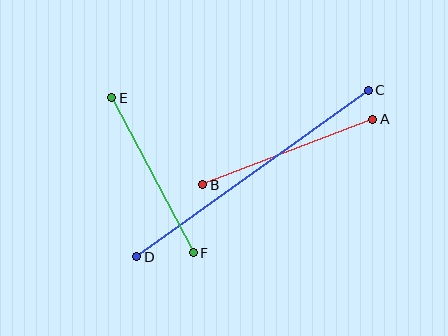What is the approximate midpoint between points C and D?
The midpoint is at approximately (252, 173) pixels.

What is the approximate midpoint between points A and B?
The midpoint is at approximately (288, 152) pixels.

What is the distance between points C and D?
The distance is approximately 285 pixels.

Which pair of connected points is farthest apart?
Points C and D are farthest apart.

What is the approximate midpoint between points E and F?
The midpoint is at approximately (152, 175) pixels.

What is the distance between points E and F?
The distance is approximately 175 pixels.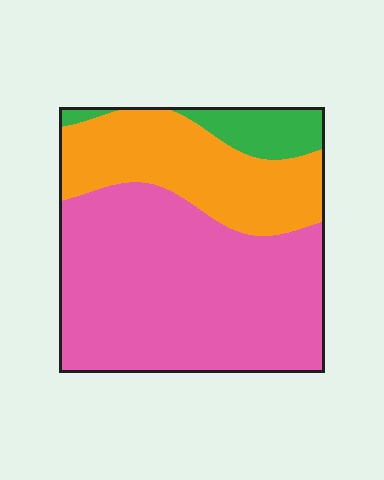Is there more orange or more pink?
Pink.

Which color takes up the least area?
Green, at roughly 10%.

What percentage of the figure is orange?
Orange covers 29% of the figure.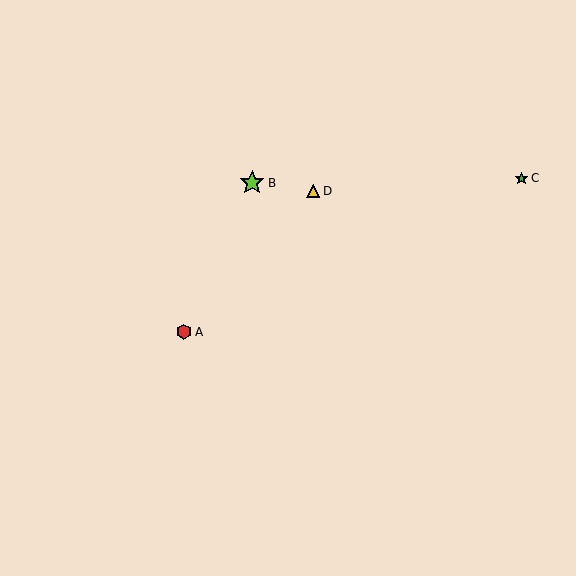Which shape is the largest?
The lime star (labeled B) is the largest.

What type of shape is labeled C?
Shape C is a green star.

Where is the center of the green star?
The center of the green star is at (522, 178).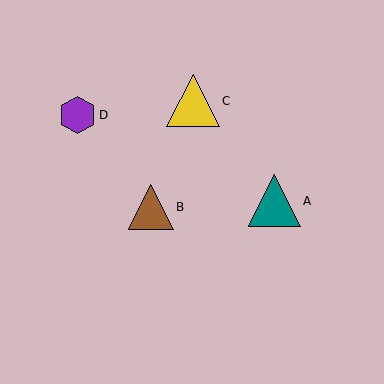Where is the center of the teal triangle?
The center of the teal triangle is at (274, 201).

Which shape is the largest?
The yellow triangle (labeled C) is the largest.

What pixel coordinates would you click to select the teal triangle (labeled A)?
Click at (274, 201) to select the teal triangle A.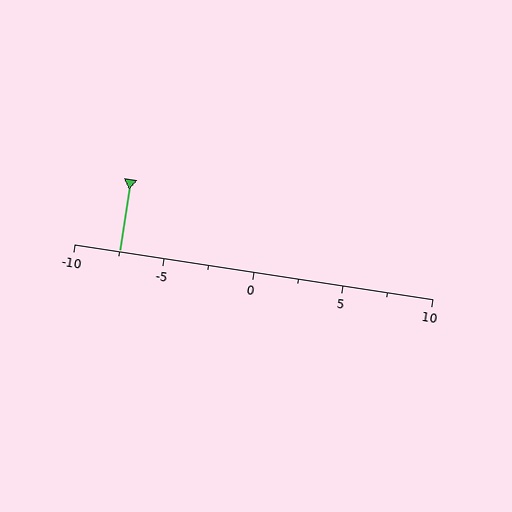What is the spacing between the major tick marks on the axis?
The major ticks are spaced 5 apart.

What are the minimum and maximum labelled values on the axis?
The axis runs from -10 to 10.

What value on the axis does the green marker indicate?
The marker indicates approximately -7.5.